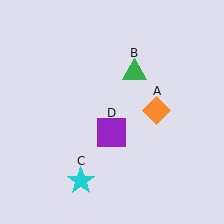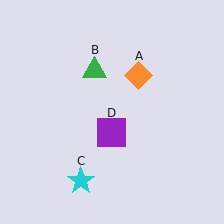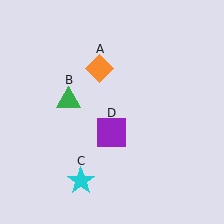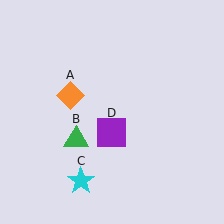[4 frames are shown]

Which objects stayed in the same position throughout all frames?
Cyan star (object C) and purple square (object D) remained stationary.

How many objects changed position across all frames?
2 objects changed position: orange diamond (object A), green triangle (object B).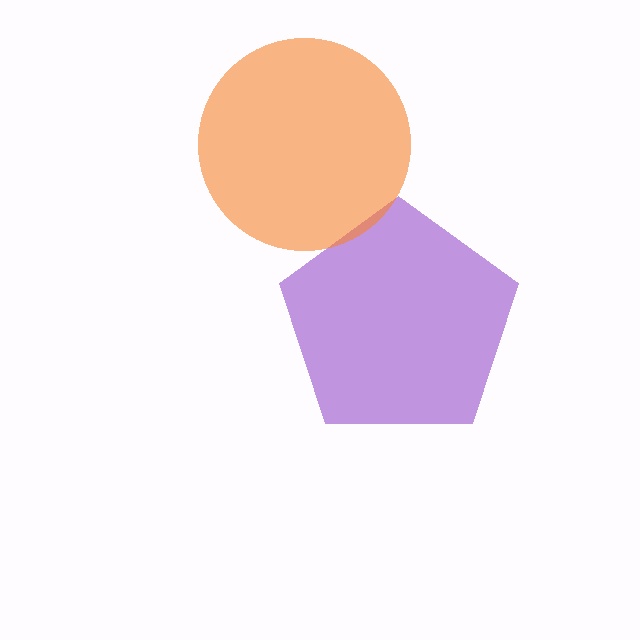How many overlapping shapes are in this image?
There are 2 overlapping shapes in the image.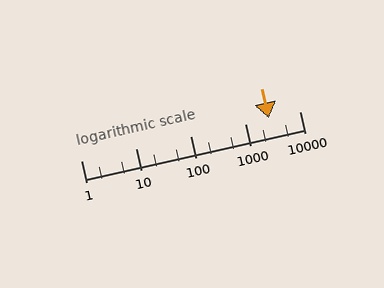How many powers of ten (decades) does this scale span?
The scale spans 4 decades, from 1 to 10000.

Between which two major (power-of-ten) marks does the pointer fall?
The pointer is between 1000 and 10000.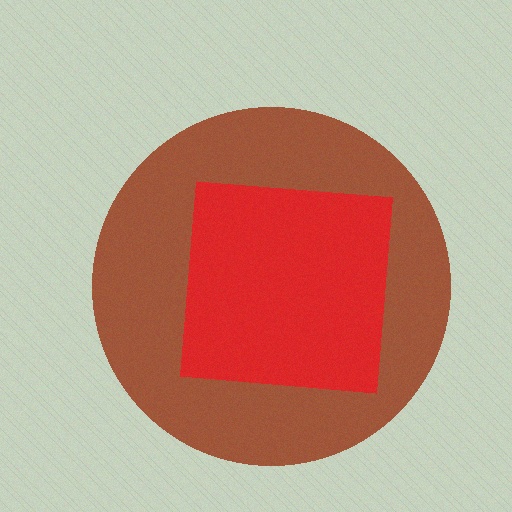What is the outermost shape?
The brown circle.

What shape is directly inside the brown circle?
The red square.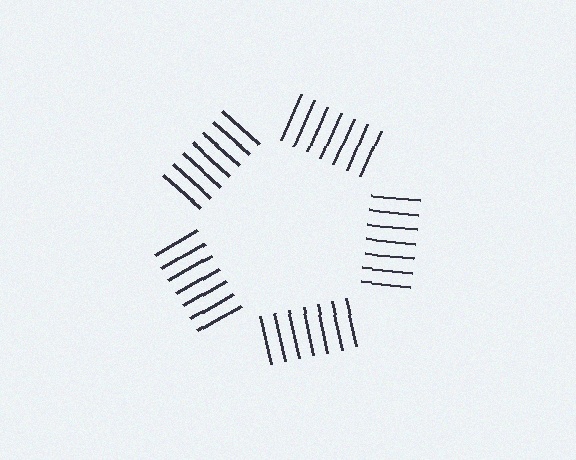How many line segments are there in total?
35 — 7 along each of the 5 edges.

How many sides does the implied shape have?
5 sides — the line-ends trace a pentagon.